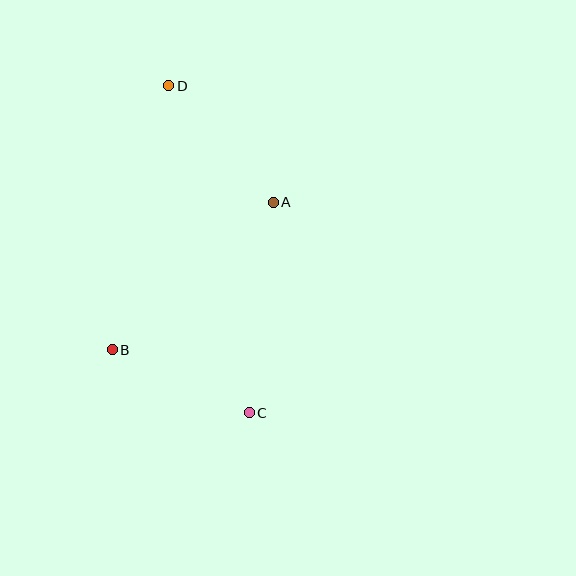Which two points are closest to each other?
Points B and C are closest to each other.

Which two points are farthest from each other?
Points C and D are farthest from each other.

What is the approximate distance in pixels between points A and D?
The distance between A and D is approximately 156 pixels.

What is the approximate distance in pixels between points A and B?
The distance between A and B is approximately 218 pixels.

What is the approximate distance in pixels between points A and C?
The distance between A and C is approximately 212 pixels.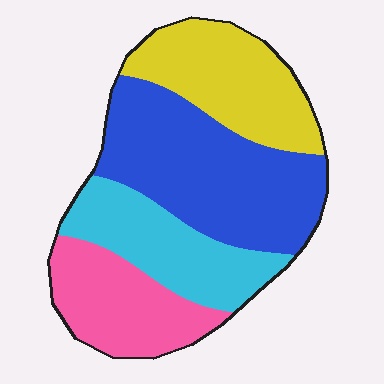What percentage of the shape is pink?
Pink takes up between a sixth and a third of the shape.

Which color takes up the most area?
Blue, at roughly 35%.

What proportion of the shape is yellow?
Yellow takes up about one quarter (1/4) of the shape.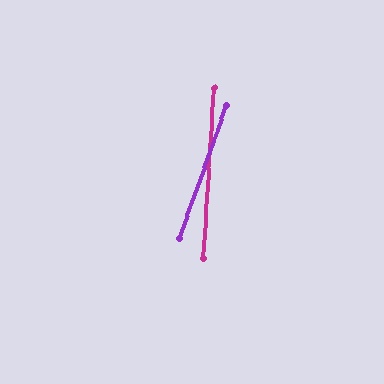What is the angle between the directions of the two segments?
Approximately 16 degrees.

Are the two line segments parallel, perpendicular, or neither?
Neither parallel nor perpendicular — they differ by about 16°.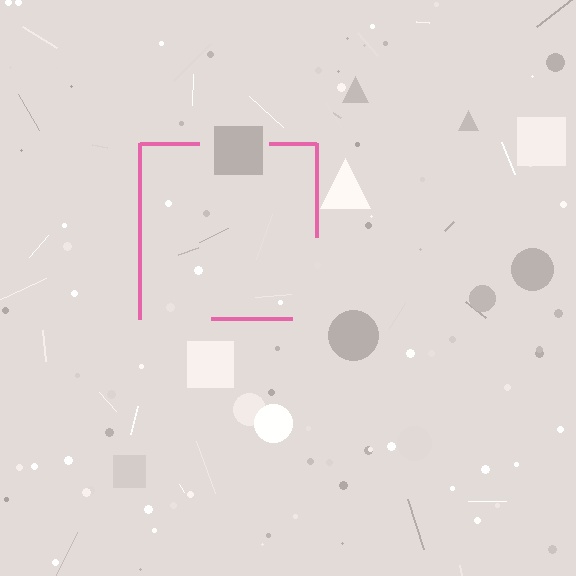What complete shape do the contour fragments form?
The contour fragments form a square.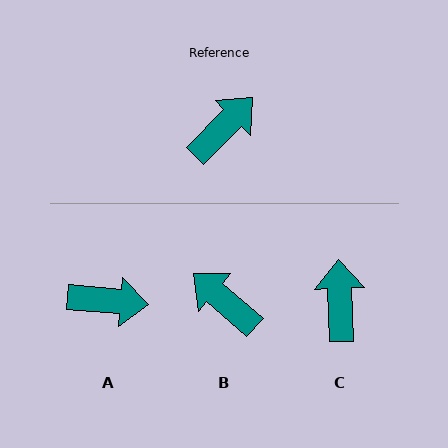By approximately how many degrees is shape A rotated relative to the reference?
Approximately 50 degrees clockwise.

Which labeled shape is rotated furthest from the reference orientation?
B, about 94 degrees away.